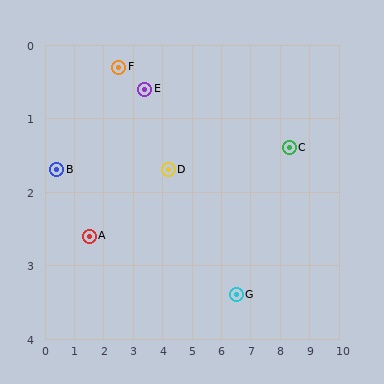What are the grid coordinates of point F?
Point F is at approximately (2.5, 0.3).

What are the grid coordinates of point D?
Point D is at approximately (4.2, 1.7).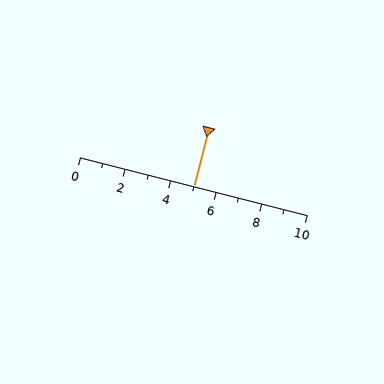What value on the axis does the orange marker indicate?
The marker indicates approximately 5.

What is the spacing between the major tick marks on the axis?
The major ticks are spaced 2 apart.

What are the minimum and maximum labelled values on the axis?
The axis runs from 0 to 10.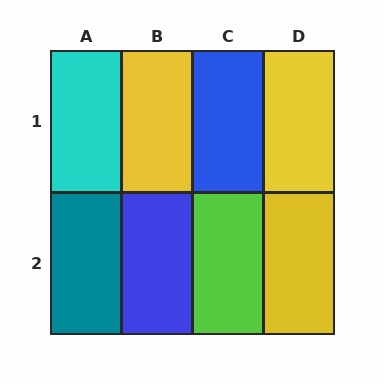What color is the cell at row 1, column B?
Yellow.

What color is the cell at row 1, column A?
Cyan.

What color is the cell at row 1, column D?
Yellow.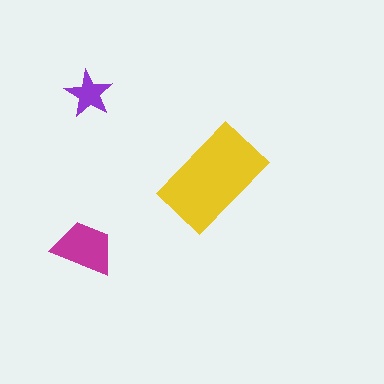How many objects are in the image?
There are 3 objects in the image.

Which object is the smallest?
The purple star.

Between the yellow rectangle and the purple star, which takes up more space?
The yellow rectangle.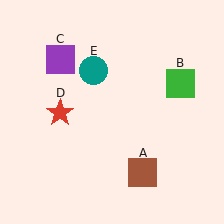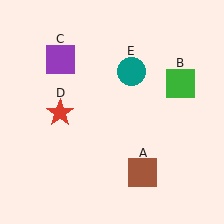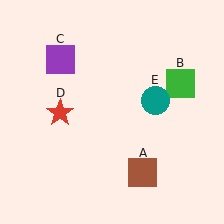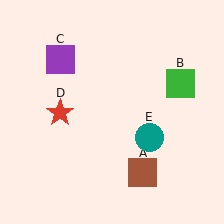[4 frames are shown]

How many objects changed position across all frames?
1 object changed position: teal circle (object E).